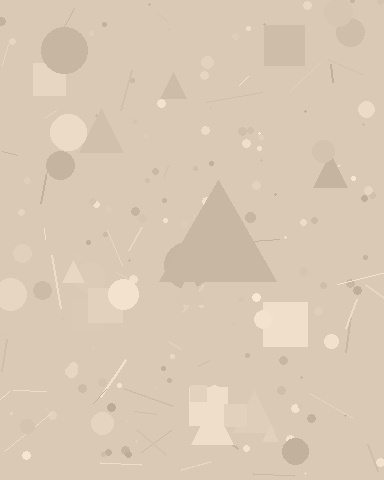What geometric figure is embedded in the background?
A triangle is embedded in the background.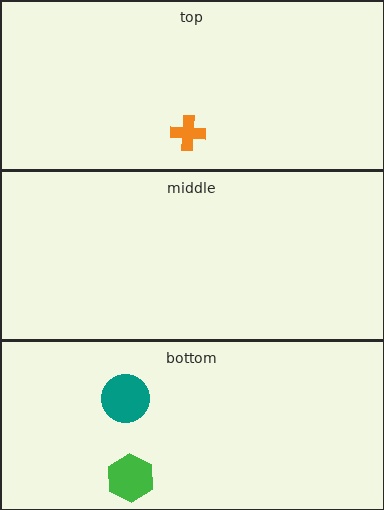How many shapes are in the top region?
1.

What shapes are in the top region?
The orange cross.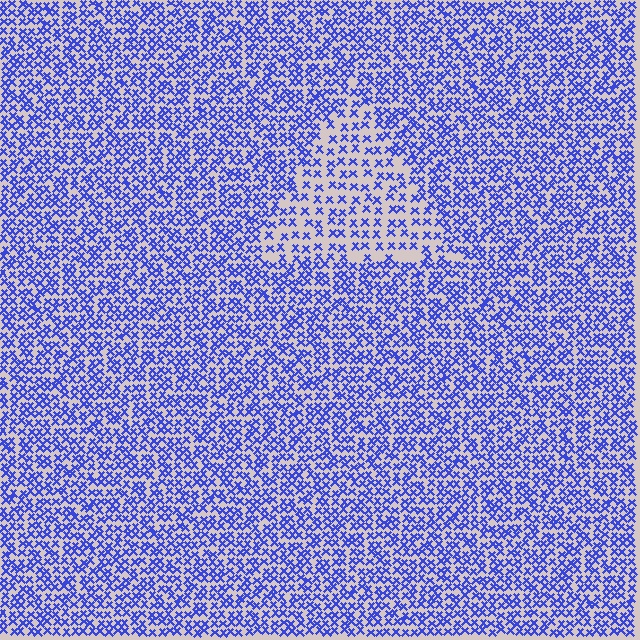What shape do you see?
I see a triangle.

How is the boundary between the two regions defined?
The boundary is defined by a change in element density (approximately 1.9x ratio). All elements are the same color, size, and shape.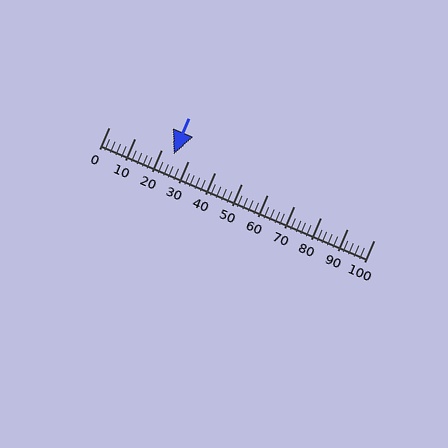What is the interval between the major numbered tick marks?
The major tick marks are spaced 10 units apart.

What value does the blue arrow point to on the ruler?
The blue arrow points to approximately 24.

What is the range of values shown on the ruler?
The ruler shows values from 0 to 100.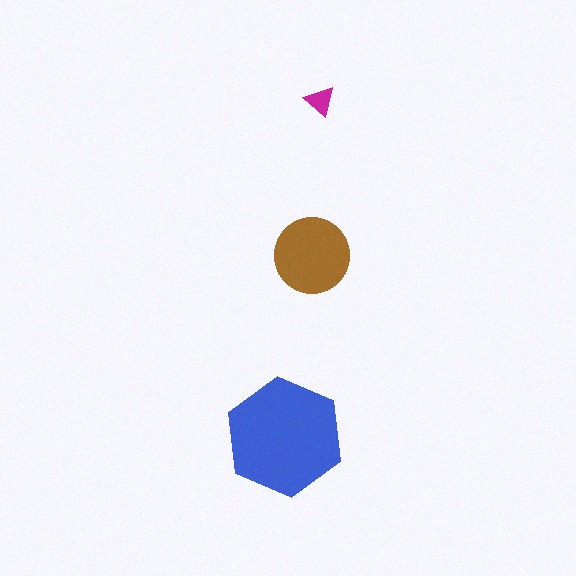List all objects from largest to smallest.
The blue hexagon, the brown circle, the magenta triangle.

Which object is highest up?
The magenta triangle is topmost.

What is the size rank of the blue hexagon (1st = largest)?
1st.